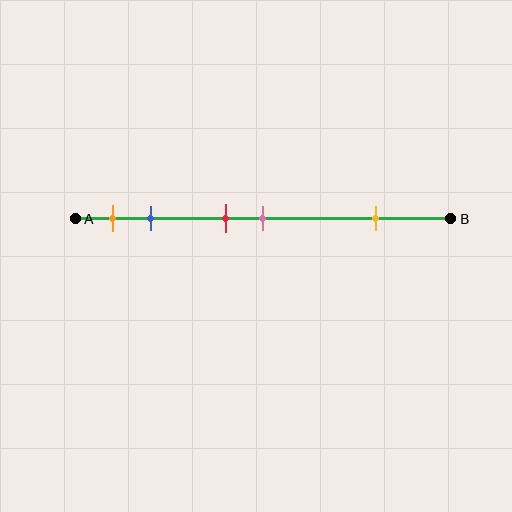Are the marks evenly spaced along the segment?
No, the marks are not evenly spaced.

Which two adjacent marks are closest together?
The red and pink marks are the closest adjacent pair.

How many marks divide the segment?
There are 5 marks dividing the segment.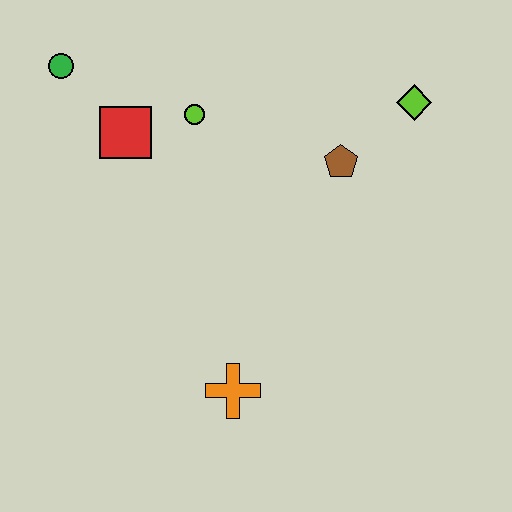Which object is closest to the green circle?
The red square is closest to the green circle.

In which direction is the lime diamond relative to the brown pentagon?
The lime diamond is to the right of the brown pentagon.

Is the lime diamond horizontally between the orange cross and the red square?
No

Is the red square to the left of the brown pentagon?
Yes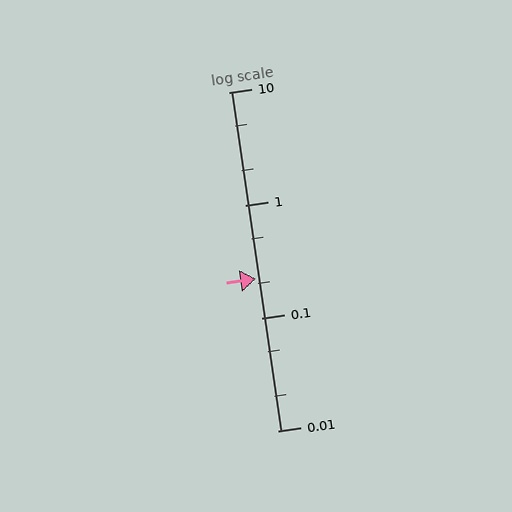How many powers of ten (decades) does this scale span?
The scale spans 3 decades, from 0.01 to 10.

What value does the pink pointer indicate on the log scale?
The pointer indicates approximately 0.22.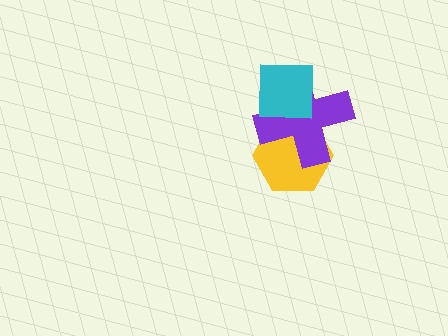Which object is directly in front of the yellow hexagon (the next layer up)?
The purple cross is directly in front of the yellow hexagon.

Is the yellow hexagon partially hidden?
Yes, it is partially covered by another shape.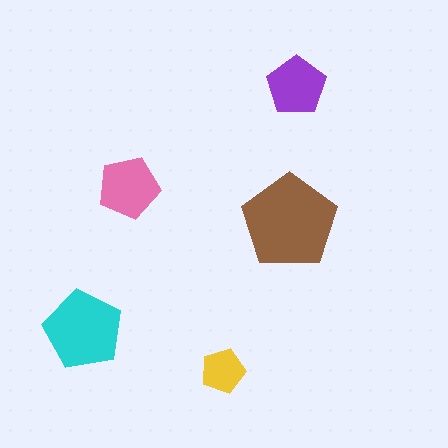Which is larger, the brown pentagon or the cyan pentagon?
The brown one.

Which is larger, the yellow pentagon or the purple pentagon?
The purple one.